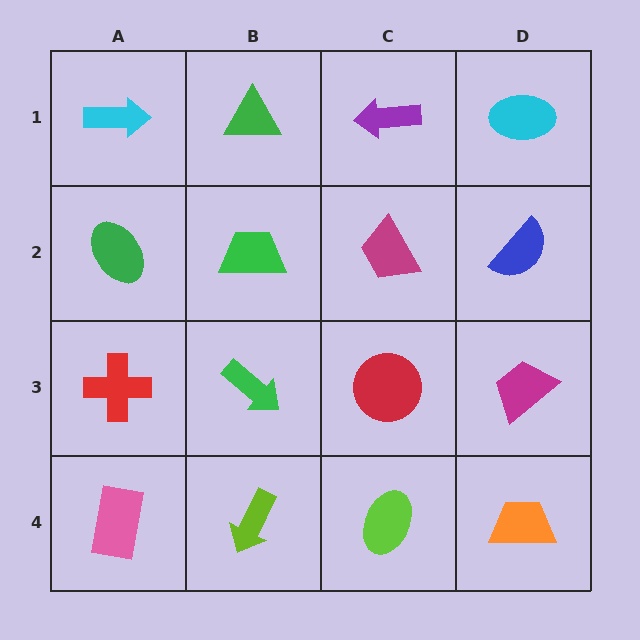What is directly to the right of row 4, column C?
An orange trapezoid.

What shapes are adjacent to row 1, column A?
A green ellipse (row 2, column A), a green triangle (row 1, column B).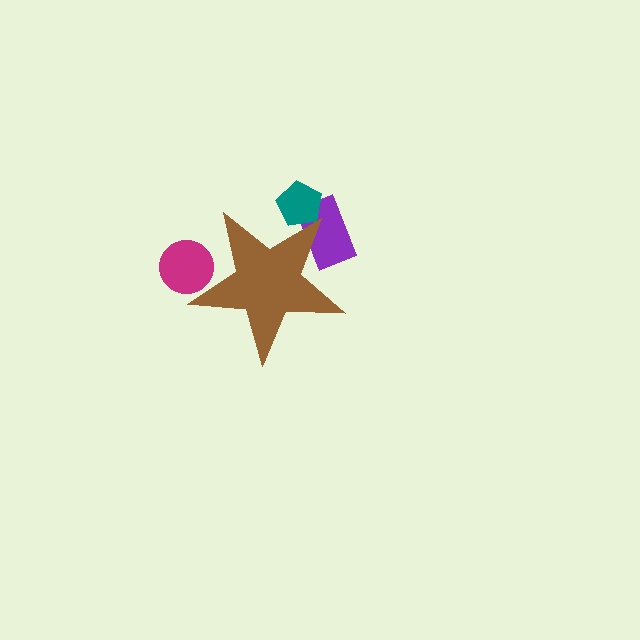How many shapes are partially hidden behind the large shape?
3 shapes are partially hidden.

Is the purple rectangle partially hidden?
Yes, the purple rectangle is partially hidden behind the brown star.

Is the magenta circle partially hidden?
Yes, the magenta circle is partially hidden behind the brown star.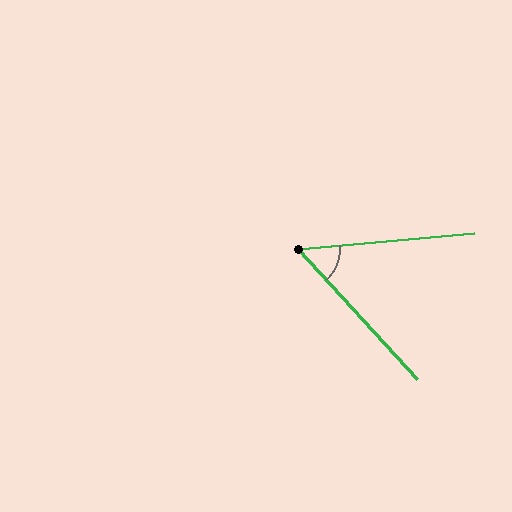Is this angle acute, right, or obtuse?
It is acute.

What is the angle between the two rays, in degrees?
Approximately 53 degrees.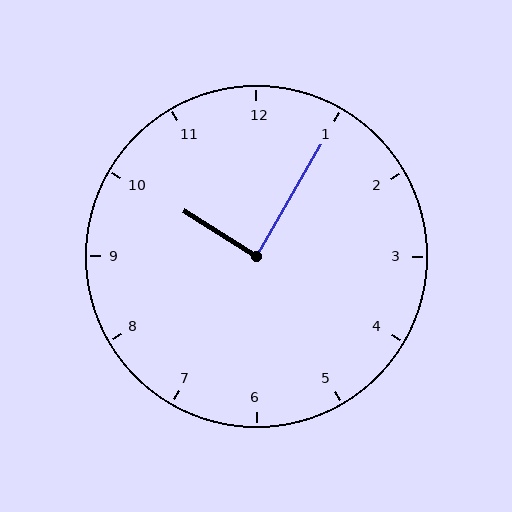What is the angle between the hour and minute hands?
Approximately 88 degrees.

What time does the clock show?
10:05.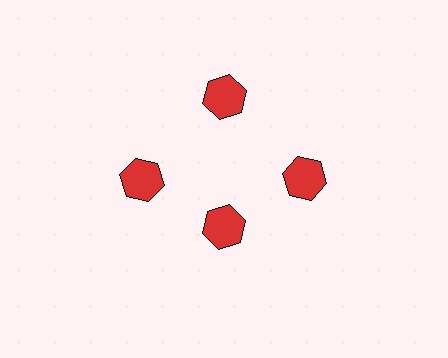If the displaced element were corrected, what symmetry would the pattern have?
It would have 4-fold rotational symmetry — the pattern would map onto itself every 90 degrees.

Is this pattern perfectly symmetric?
No. The 4 red hexagons are arranged in a ring, but one element near the 6 o'clock position is pulled inward toward the center, breaking the 4-fold rotational symmetry.